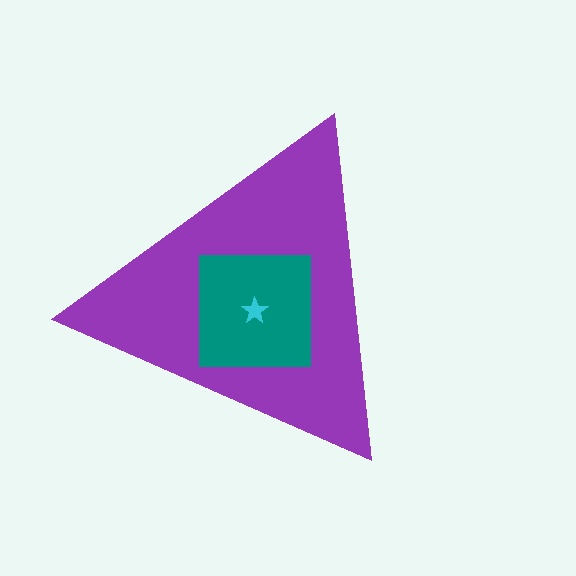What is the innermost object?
The cyan star.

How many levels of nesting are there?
3.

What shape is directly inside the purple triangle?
The teal square.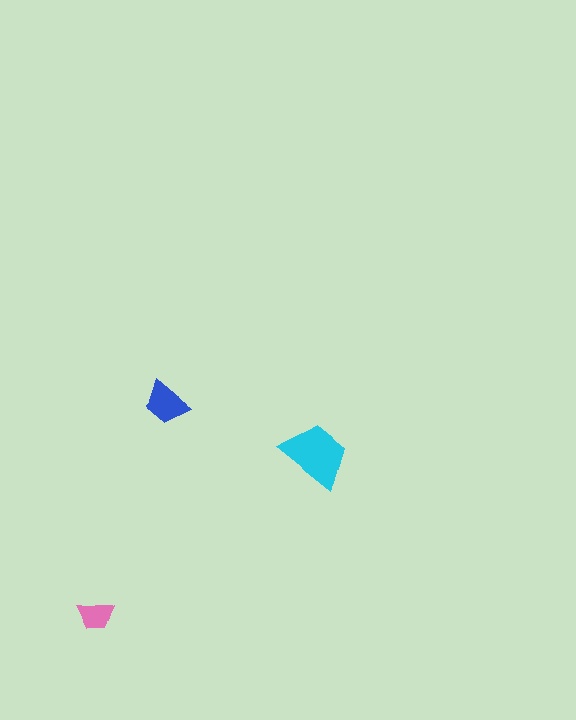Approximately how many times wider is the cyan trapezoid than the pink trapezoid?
About 2 times wider.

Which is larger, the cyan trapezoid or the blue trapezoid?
The cyan one.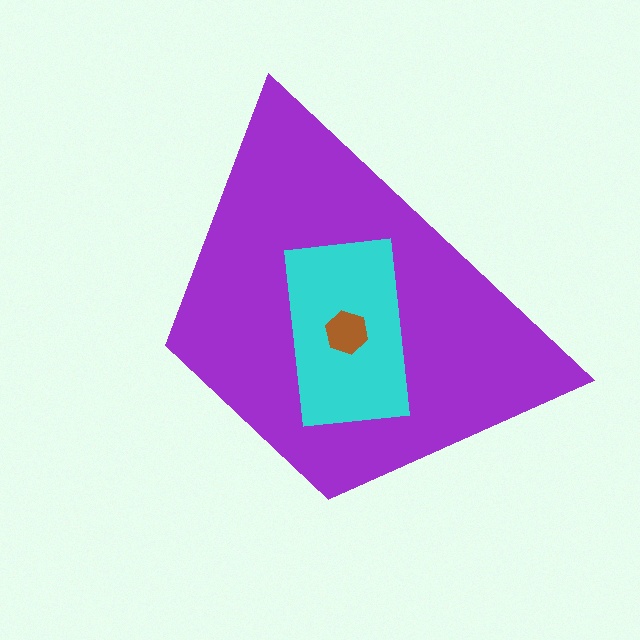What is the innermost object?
The brown hexagon.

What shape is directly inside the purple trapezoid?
The cyan rectangle.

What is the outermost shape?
The purple trapezoid.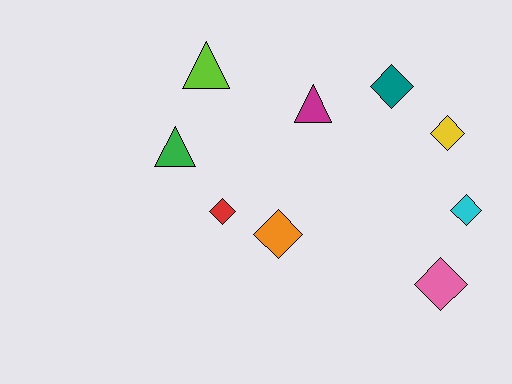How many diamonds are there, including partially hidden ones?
There are 6 diamonds.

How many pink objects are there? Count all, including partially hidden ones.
There is 1 pink object.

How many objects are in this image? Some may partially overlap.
There are 9 objects.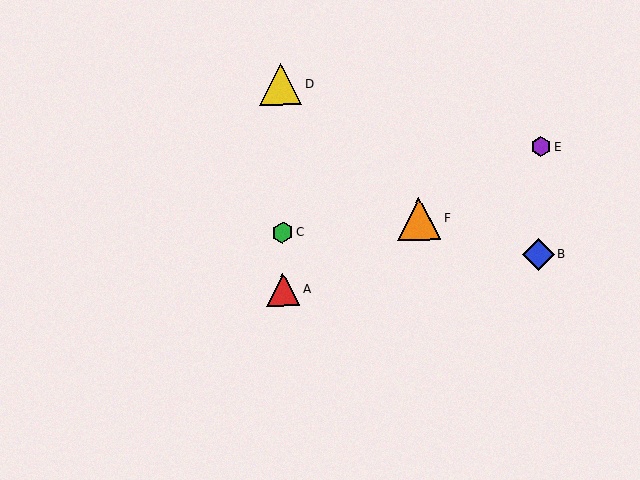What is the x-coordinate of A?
Object A is at x≈283.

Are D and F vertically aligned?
No, D is at x≈280 and F is at x≈419.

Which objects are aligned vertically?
Objects A, C, D are aligned vertically.